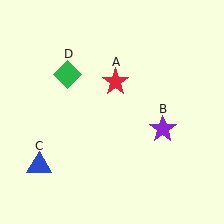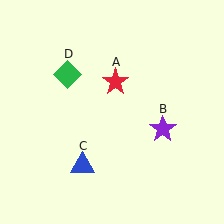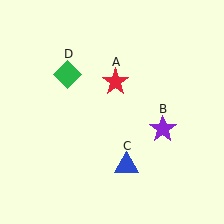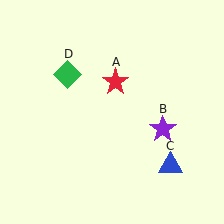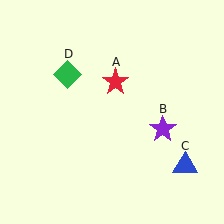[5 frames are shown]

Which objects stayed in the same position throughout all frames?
Red star (object A) and purple star (object B) and green diamond (object D) remained stationary.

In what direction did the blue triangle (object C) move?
The blue triangle (object C) moved right.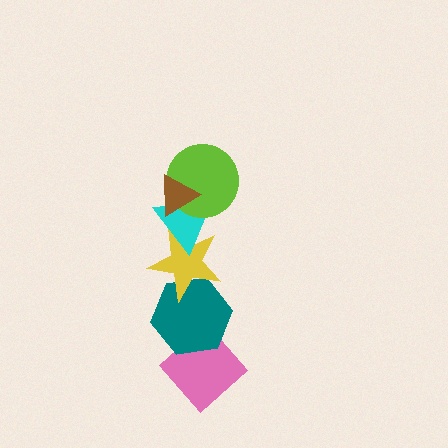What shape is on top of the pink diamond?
The teal hexagon is on top of the pink diamond.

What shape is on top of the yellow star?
The cyan triangle is on top of the yellow star.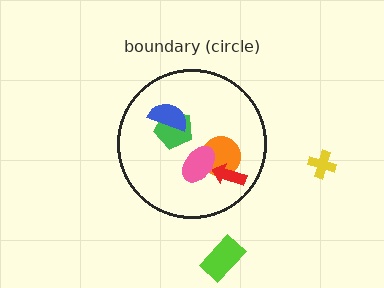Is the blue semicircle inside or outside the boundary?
Inside.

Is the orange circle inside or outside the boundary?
Inside.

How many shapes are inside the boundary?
5 inside, 2 outside.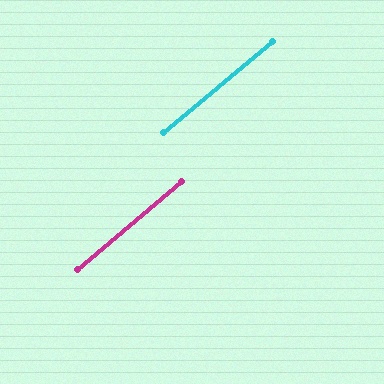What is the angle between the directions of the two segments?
Approximately 1 degree.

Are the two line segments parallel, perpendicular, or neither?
Parallel — their directions differ by only 0.8°.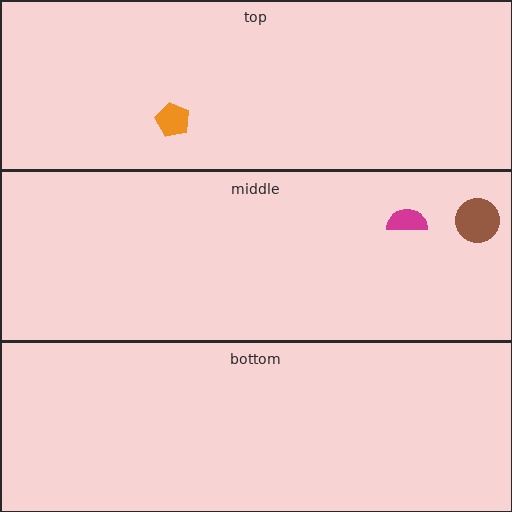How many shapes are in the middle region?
2.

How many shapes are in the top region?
1.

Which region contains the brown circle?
The middle region.